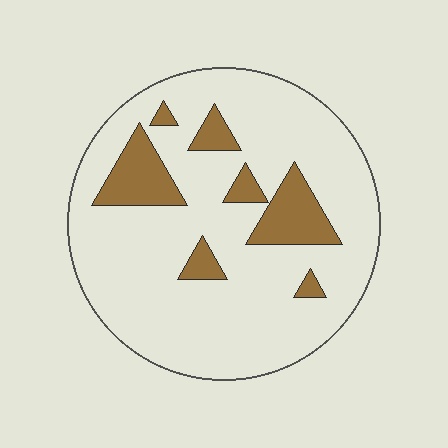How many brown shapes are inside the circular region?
7.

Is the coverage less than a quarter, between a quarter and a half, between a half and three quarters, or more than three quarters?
Less than a quarter.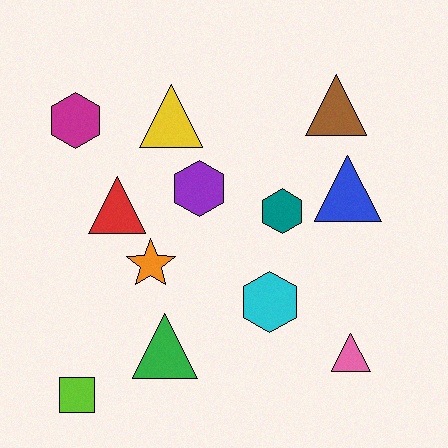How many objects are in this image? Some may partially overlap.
There are 12 objects.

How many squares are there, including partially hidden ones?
There is 1 square.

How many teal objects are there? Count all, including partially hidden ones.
There is 1 teal object.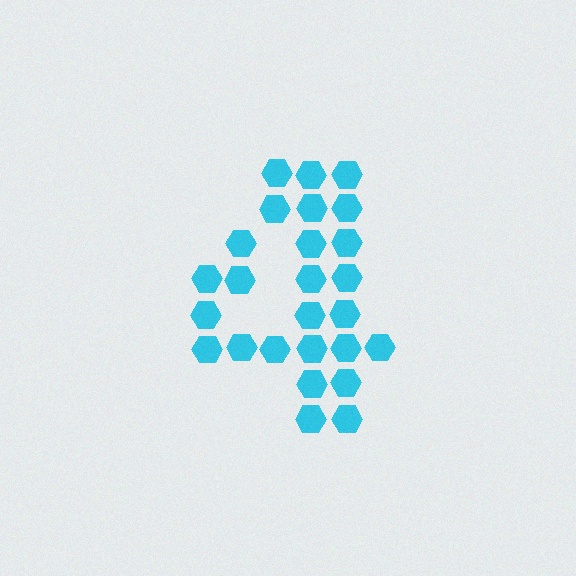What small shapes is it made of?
It is made of small hexagons.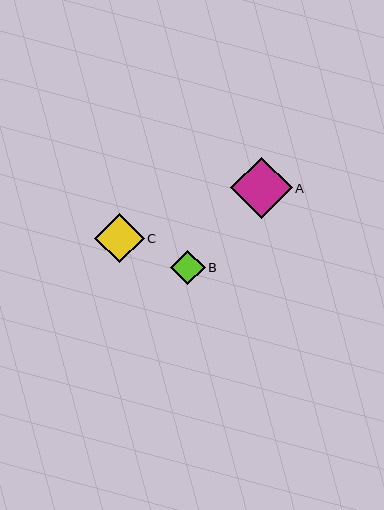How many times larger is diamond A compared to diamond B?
Diamond A is approximately 1.8 times the size of diamond B.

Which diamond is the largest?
Diamond A is the largest with a size of approximately 61 pixels.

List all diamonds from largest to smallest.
From largest to smallest: A, C, B.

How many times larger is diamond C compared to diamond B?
Diamond C is approximately 1.4 times the size of diamond B.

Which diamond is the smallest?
Diamond B is the smallest with a size of approximately 35 pixels.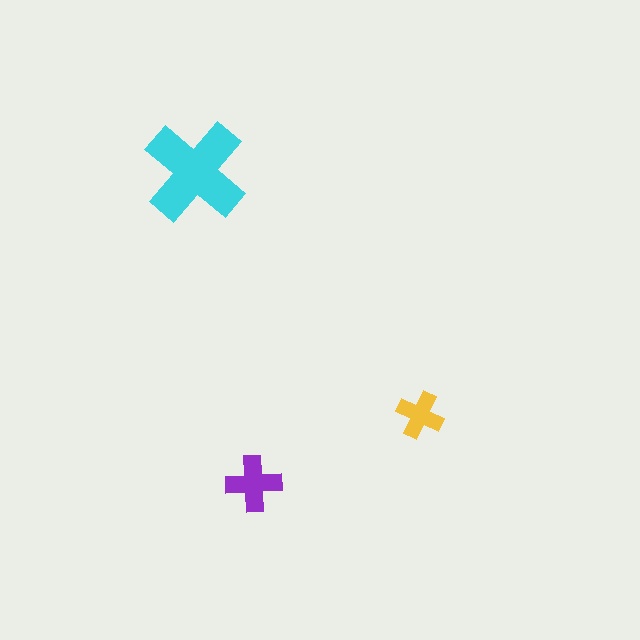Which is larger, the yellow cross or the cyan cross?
The cyan one.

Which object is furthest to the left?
The cyan cross is leftmost.